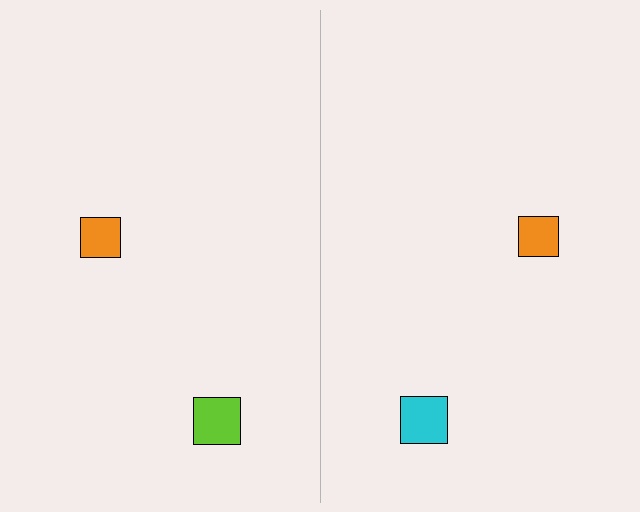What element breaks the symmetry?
The cyan square on the right side breaks the symmetry — its mirror counterpart is lime.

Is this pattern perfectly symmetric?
No, the pattern is not perfectly symmetric. The cyan square on the right side breaks the symmetry — its mirror counterpart is lime.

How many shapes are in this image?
There are 4 shapes in this image.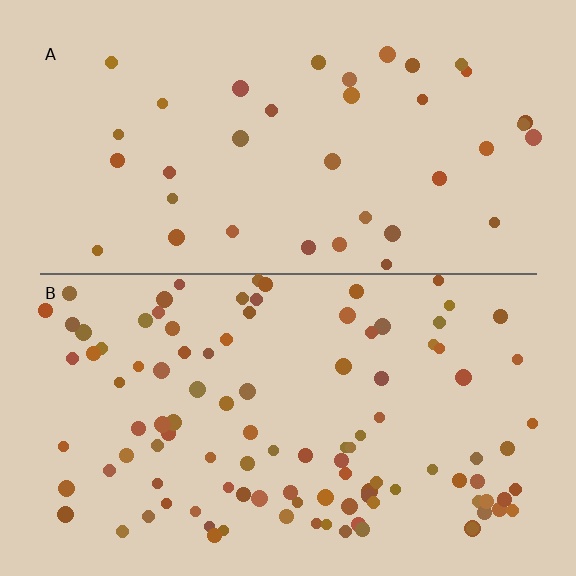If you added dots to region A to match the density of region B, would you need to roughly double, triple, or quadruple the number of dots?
Approximately triple.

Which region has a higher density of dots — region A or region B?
B (the bottom).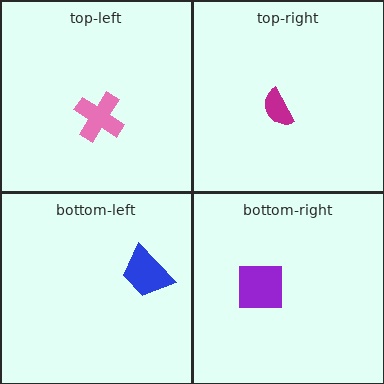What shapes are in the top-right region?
The magenta semicircle.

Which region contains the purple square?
The bottom-right region.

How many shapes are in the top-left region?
1.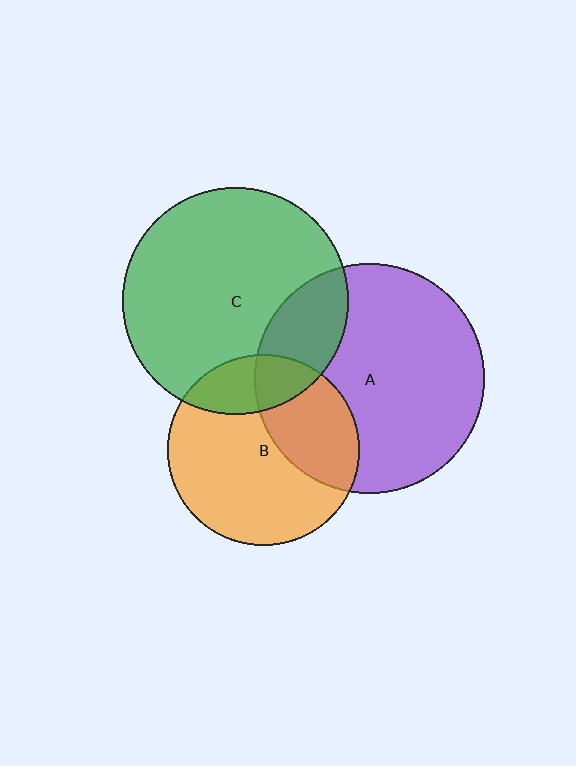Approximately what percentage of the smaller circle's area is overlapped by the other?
Approximately 20%.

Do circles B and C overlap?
Yes.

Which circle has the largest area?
Circle A (purple).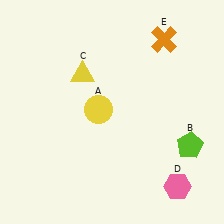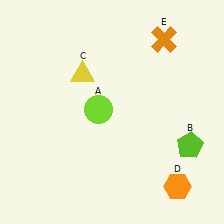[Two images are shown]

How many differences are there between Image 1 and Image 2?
There are 2 differences between the two images.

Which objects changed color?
A changed from yellow to lime. D changed from pink to orange.